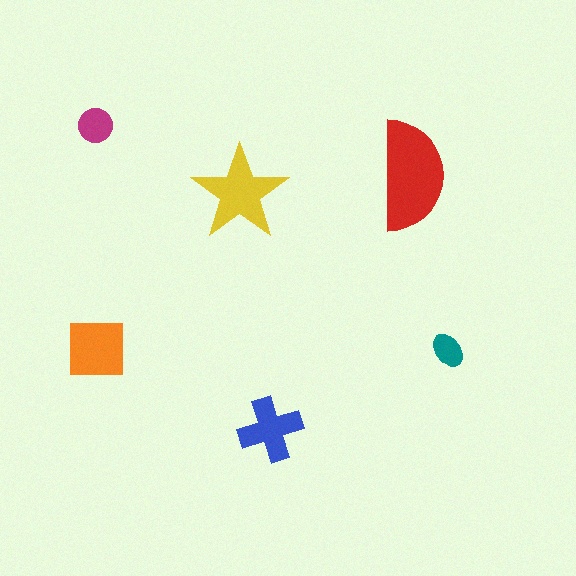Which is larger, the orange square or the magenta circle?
The orange square.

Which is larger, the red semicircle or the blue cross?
The red semicircle.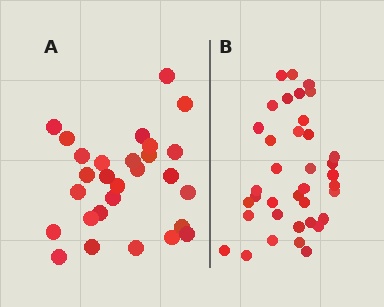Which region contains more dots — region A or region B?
Region B (the right region) has more dots.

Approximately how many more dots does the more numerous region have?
Region B has roughly 8 or so more dots than region A.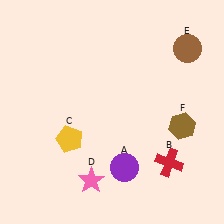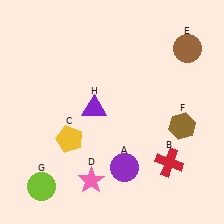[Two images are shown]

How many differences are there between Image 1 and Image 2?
There are 2 differences between the two images.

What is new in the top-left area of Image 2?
A purple triangle (H) was added in the top-left area of Image 2.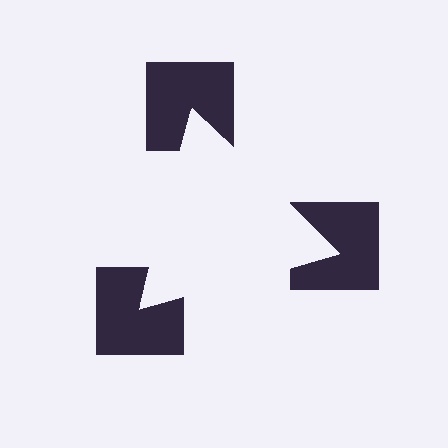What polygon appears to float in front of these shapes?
An illusory triangle — its edges are inferred from the aligned wedge cuts in the notched squares, not physically drawn.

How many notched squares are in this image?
There are 3 — one at each vertex of the illusory triangle.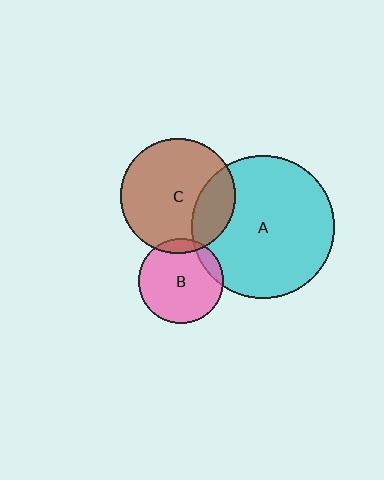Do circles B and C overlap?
Yes.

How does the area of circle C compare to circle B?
Approximately 1.8 times.